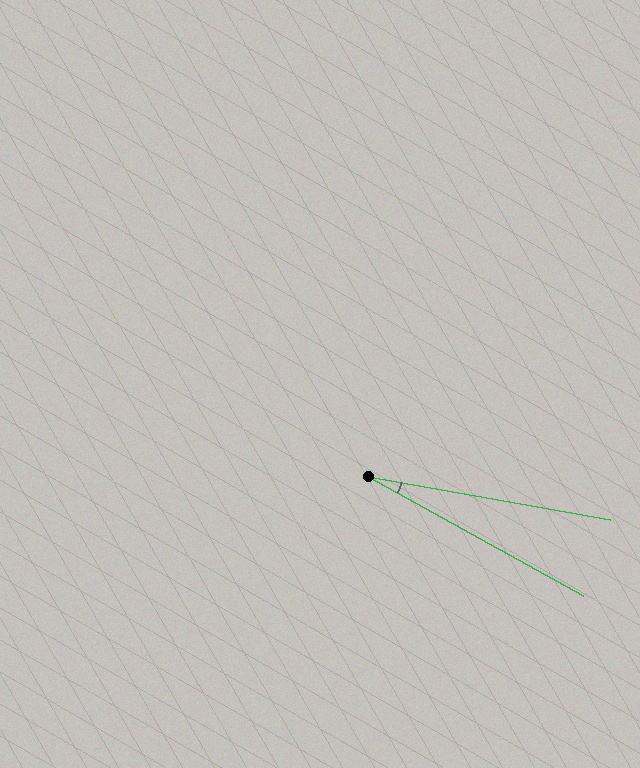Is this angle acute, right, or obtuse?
It is acute.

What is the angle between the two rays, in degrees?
Approximately 19 degrees.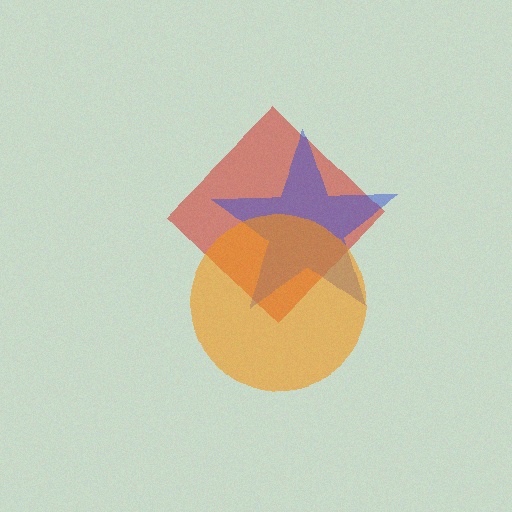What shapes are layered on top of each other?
The layered shapes are: a red diamond, a blue star, an orange circle.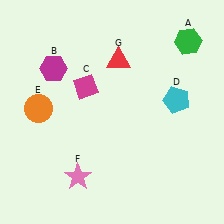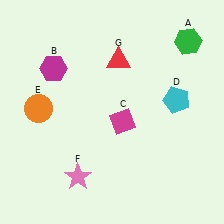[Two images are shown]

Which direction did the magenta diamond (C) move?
The magenta diamond (C) moved right.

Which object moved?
The magenta diamond (C) moved right.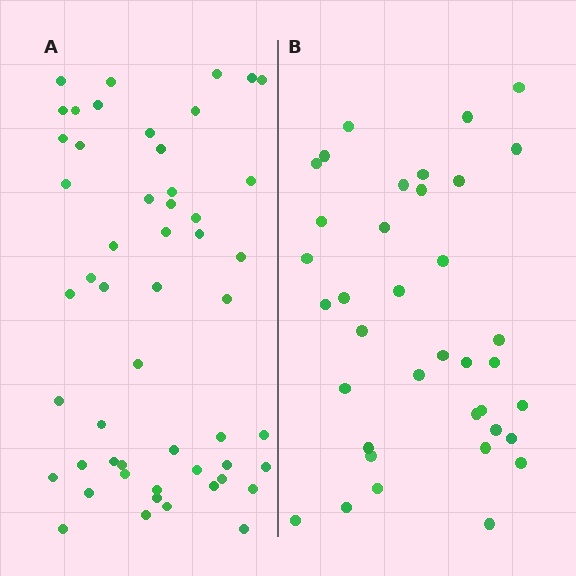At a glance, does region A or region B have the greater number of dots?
Region A (the left region) has more dots.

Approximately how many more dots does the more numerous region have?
Region A has approximately 15 more dots than region B.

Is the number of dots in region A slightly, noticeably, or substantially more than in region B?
Region A has noticeably more, but not dramatically so. The ratio is roughly 1.4 to 1.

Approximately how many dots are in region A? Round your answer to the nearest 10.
About 50 dots. (The exact count is 52, which rounds to 50.)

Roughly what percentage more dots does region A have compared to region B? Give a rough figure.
About 40% more.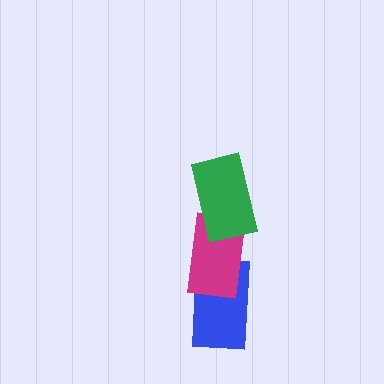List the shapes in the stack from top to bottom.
From top to bottom: the green rectangle, the magenta rectangle, the blue rectangle.